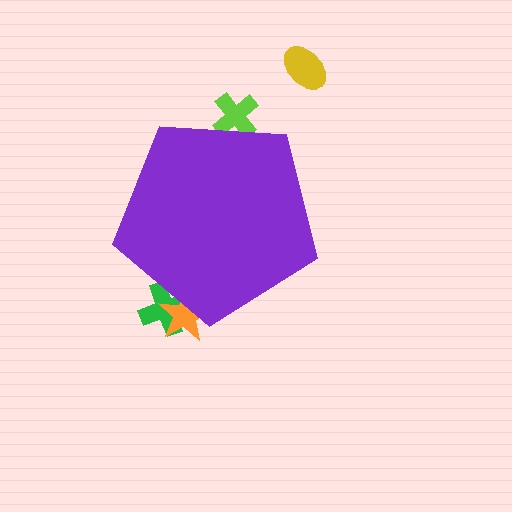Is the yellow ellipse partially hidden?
No, the yellow ellipse is fully visible.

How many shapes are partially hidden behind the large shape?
3 shapes are partially hidden.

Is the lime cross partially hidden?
Yes, the lime cross is partially hidden behind the purple pentagon.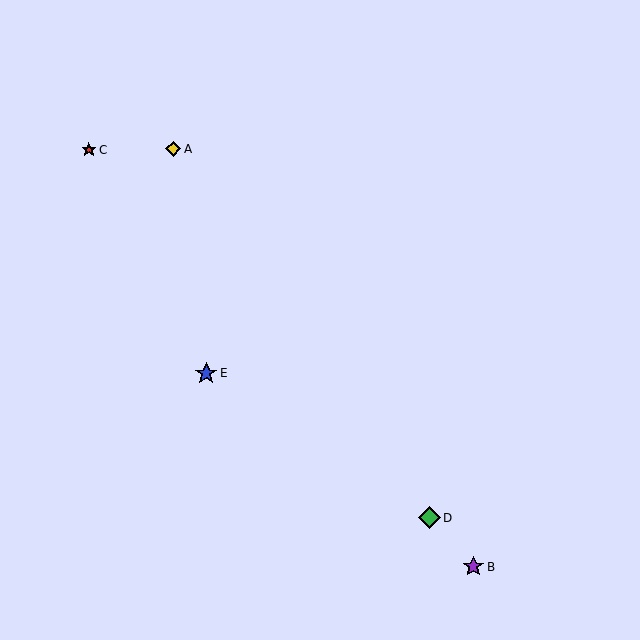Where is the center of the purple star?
The center of the purple star is at (473, 567).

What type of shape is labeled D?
Shape D is a green diamond.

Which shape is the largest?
The blue star (labeled E) is the largest.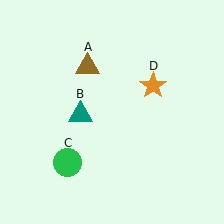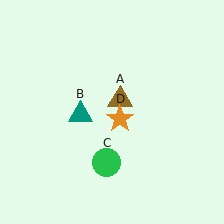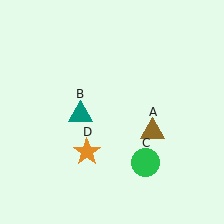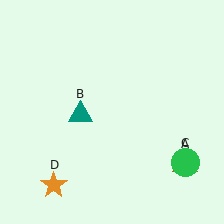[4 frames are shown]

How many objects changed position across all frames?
3 objects changed position: brown triangle (object A), green circle (object C), orange star (object D).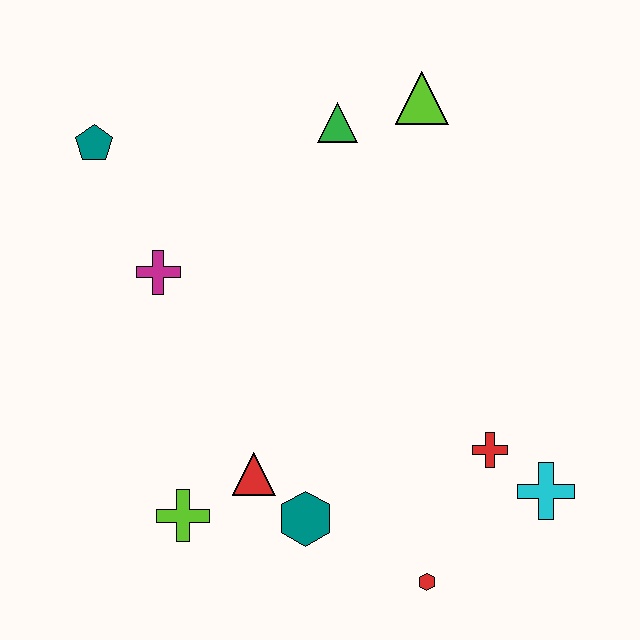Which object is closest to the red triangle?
The teal hexagon is closest to the red triangle.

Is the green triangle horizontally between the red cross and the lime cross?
Yes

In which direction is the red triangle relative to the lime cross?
The red triangle is to the right of the lime cross.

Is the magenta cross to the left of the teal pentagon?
No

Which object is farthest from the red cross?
The teal pentagon is farthest from the red cross.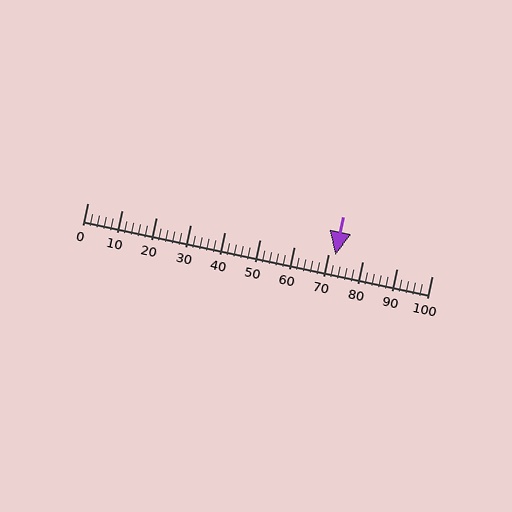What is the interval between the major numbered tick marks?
The major tick marks are spaced 10 units apart.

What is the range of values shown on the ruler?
The ruler shows values from 0 to 100.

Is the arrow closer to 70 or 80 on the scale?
The arrow is closer to 70.